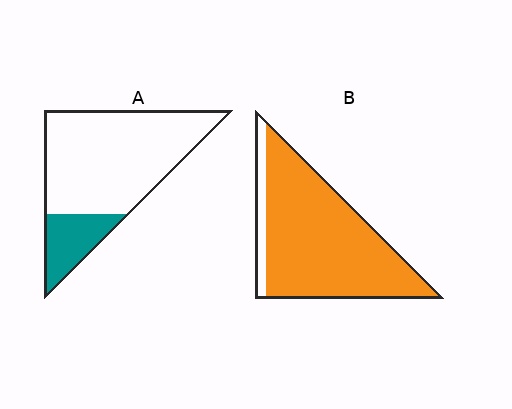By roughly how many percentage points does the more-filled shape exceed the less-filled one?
By roughly 70 percentage points (B over A).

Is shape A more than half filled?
No.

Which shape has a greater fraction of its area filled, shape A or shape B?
Shape B.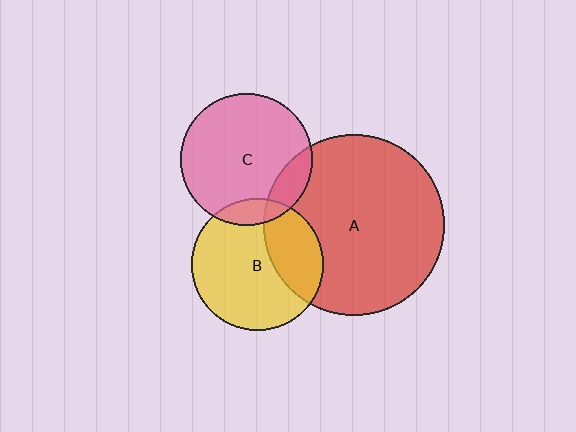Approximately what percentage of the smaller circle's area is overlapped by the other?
Approximately 15%.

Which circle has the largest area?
Circle A (red).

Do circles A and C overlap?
Yes.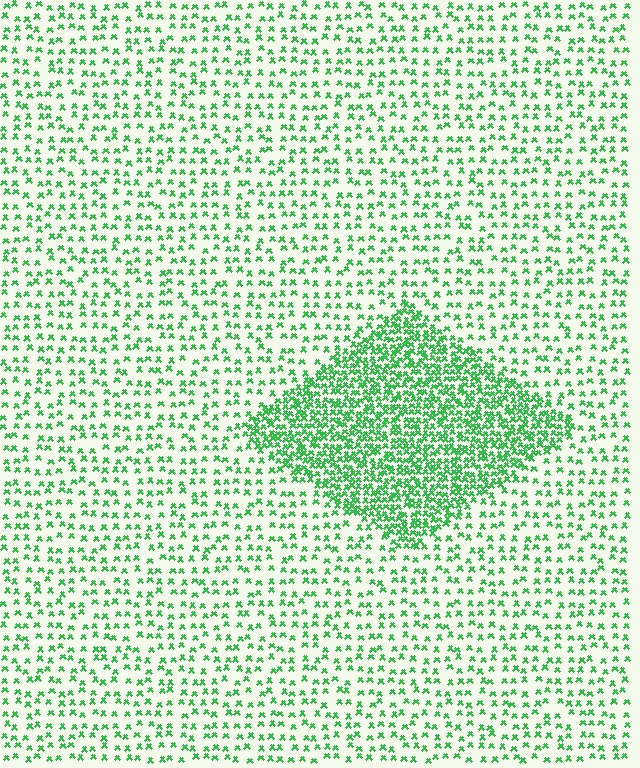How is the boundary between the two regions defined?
The boundary is defined by a change in element density (approximately 2.7x ratio). All elements are the same color, size, and shape.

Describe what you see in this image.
The image contains small green elements arranged at two different densities. A diamond-shaped region is visible where the elements are more densely packed than the surrounding area.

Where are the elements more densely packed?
The elements are more densely packed inside the diamond boundary.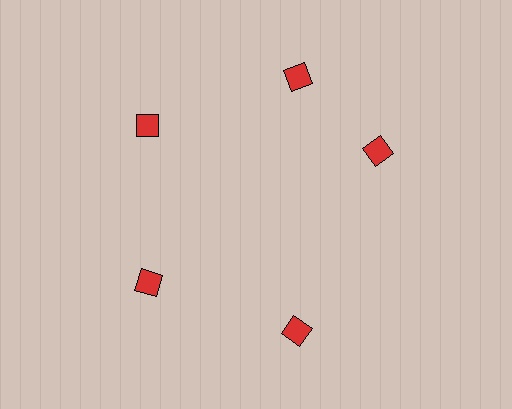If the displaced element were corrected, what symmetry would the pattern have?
It would have 5-fold rotational symmetry — the pattern would map onto itself every 72 degrees.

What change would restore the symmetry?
The symmetry would be restored by rotating it back into even spacing with its neighbors so that all 5 diamonds sit at equal angles and equal distance from the center.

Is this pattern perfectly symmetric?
No. The 5 red diamonds are arranged in a ring, but one element near the 3 o'clock position is rotated out of alignment along the ring, breaking the 5-fold rotational symmetry.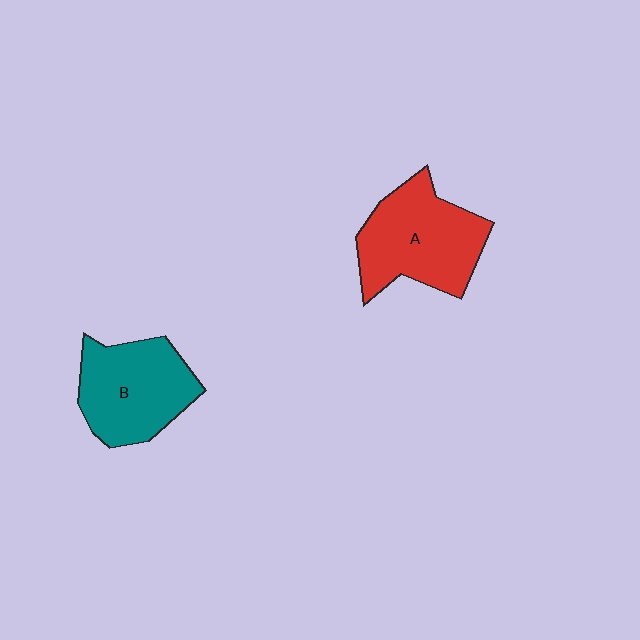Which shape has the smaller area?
Shape B (teal).